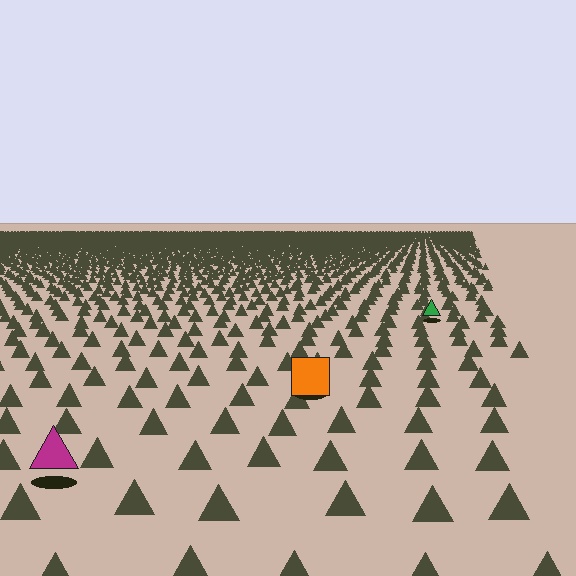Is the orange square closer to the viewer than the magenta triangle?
No. The magenta triangle is closer — you can tell from the texture gradient: the ground texture is coarser near it.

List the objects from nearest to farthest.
From nearest to farthest: the magenta triangle, the orange square, the green triangle.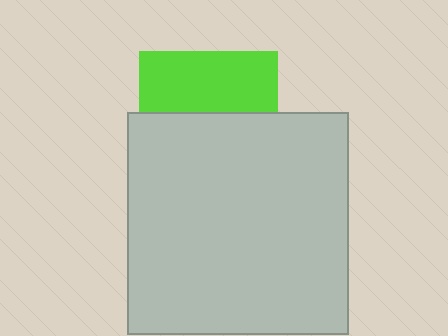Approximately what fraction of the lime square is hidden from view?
Roughly 57% of the lime square is hidden behind the light gray square.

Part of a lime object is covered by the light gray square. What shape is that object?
It is a square.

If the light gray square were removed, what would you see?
You would see the complete lime square.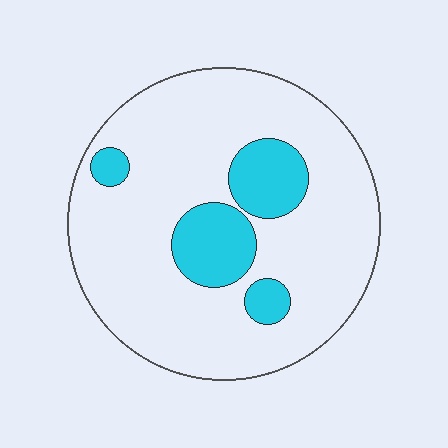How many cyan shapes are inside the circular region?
4.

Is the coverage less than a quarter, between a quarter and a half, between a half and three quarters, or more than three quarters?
Less than a quarter.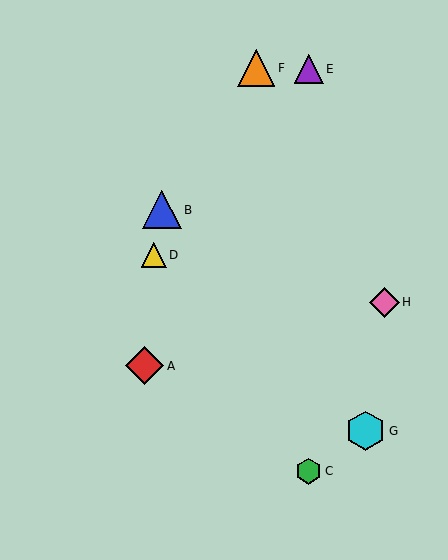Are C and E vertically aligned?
Yes, both are at x≈309.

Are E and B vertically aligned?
No, E is at x≈309 and B is at x≈162.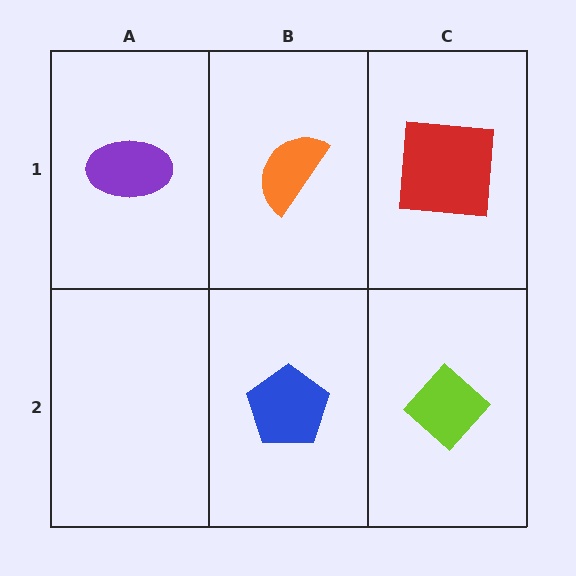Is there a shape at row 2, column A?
No, that cell is empty.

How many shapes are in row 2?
2 shapes.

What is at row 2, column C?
A lime diamond.